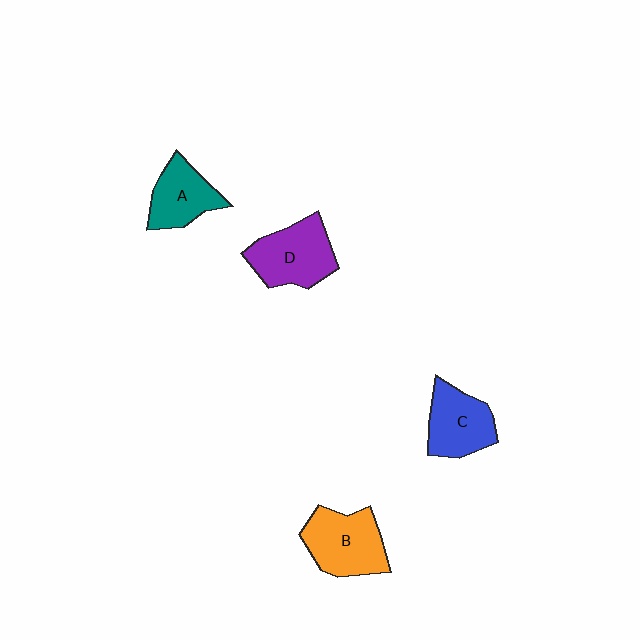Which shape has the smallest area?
Shape A (teal).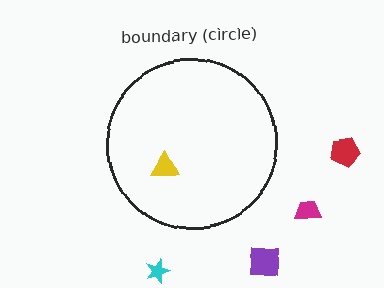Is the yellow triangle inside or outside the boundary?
Inside.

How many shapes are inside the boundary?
1 inside, 4 outside.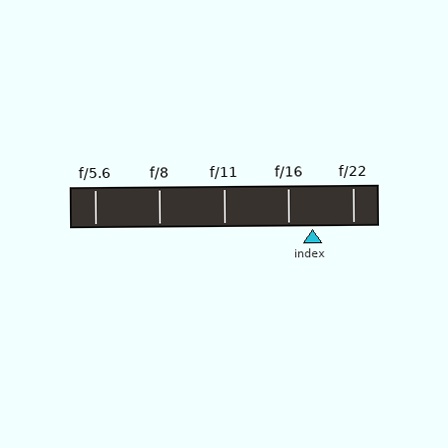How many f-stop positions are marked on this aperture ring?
There are 5 f-stop positions marked.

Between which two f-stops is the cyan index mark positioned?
The index mark is between f/16 and f/22.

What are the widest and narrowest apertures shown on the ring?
The widest aperture shown is f/5.6 and the narrowest is f/22.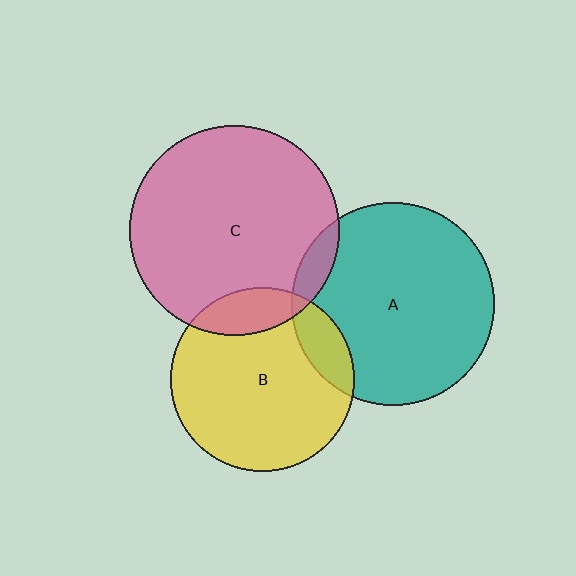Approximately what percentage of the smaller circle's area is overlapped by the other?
Approximately 5%.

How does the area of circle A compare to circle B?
Approximately 1.2 times.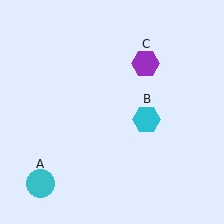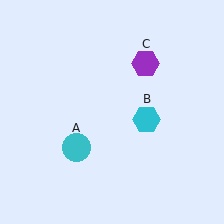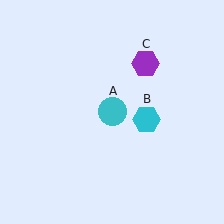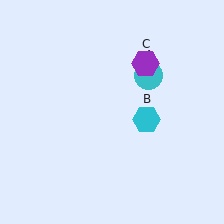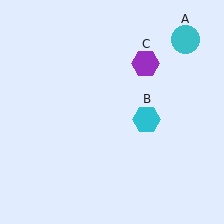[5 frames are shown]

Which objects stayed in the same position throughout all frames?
Cyan hexagon (object B) and purple hexagon (object C) remained stationary.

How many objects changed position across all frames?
1 object changed position: cyan circle (object A).